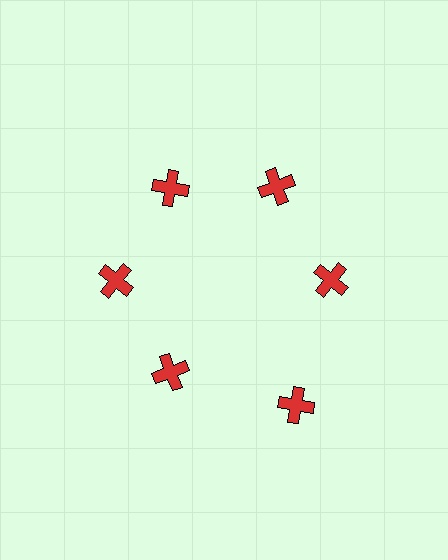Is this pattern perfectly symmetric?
No. The 6 red crosses are arranged in a ring, but one element near the 5 o'clock position is pushed outward from the center, breaking the 6-fold rotational symmetry.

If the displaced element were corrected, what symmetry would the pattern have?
It would have 6-fold rotational symmetry — the pattern would map onto itself every 60 degrees.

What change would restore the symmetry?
The symmetry would be restored by moving it inward, back onto the ring so that all 6 crosses sit at equal angles and equal distance from the center.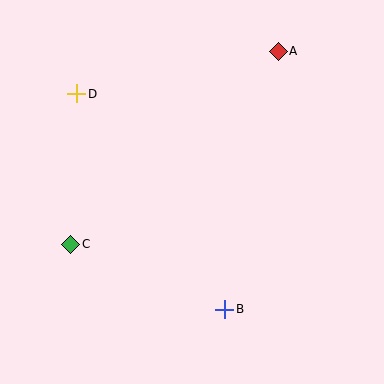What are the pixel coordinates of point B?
Point B is at (225, 309).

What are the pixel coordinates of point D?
Point D is at (77, 94).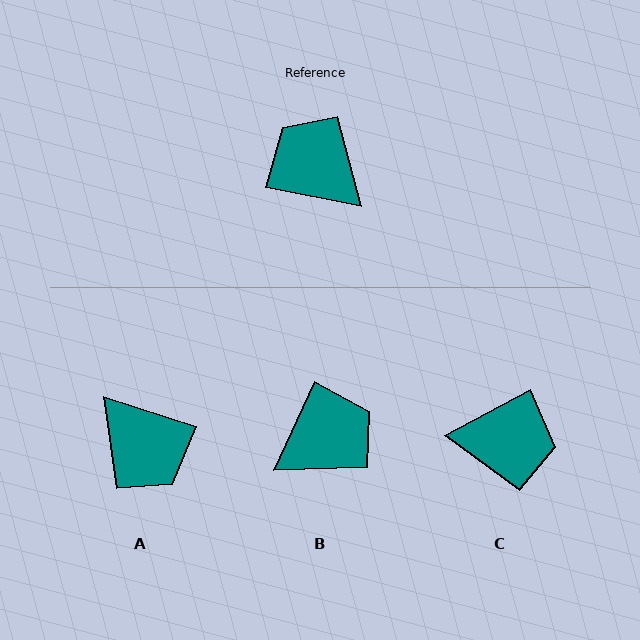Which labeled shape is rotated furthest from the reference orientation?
A, about 173 degrees away.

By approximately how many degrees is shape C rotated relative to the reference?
Approximately 141 degrees clockwise.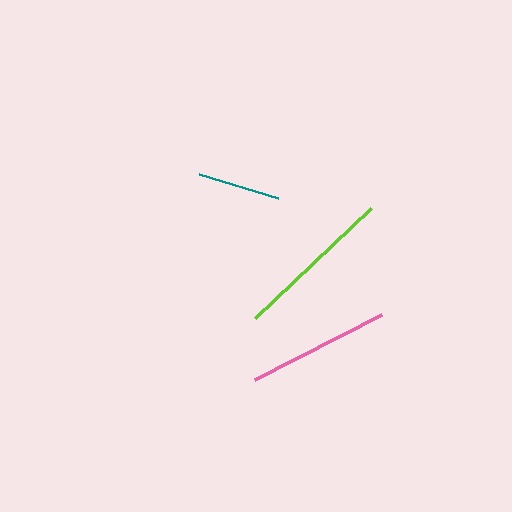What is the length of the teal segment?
The teal segment is approximately 82 pixels long.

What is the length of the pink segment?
The pink segment is approximately 143 pixels long.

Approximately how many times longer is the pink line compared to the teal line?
The pink line is approximately 1.7 times the length of the teal line.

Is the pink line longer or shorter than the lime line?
The lime line is longer than the pink line.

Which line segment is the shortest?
The teal line is the shortest at approximately 82 pixels.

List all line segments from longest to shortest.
From longest to shortest: lime, pink, teal.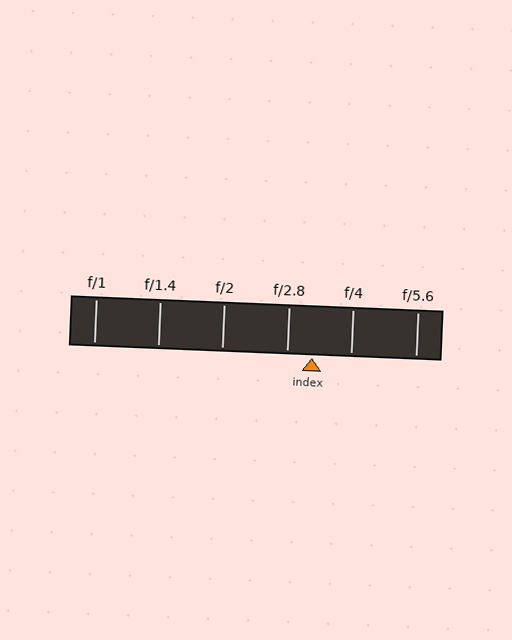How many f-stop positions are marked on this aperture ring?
There are 6 f-stop positions marked.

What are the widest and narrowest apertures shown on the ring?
The widest aperture shown is f/1 and the narrowest is f/5.6.